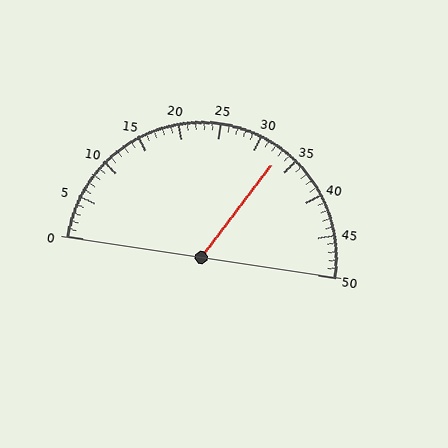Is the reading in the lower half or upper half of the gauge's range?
The reading is in the upper half of the range (0 to 50).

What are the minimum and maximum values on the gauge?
The gauge ranges from 0 to 50.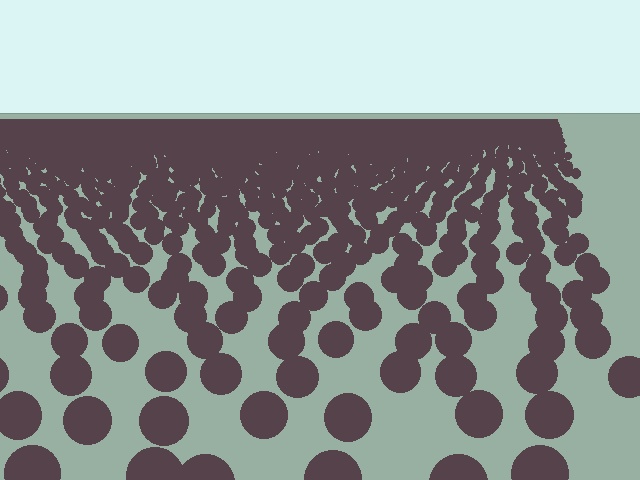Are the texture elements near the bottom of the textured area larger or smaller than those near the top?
Larger. Near the bottom, elements are closer to the viewer and appear at a bigger on-screen size.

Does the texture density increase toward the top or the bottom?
Density increases toward the top.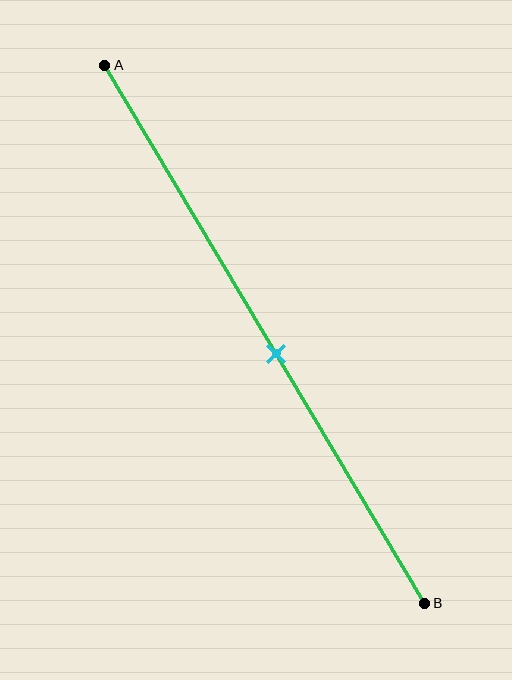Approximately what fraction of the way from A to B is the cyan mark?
The cyan mark is approximately 55% of the way from A to B.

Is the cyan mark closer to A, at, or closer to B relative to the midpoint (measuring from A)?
The cyan mark is closer to point B than the midpoint of segment AB.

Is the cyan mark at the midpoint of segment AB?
No, the mark is at about 55% from A, not at the 50% midpoint.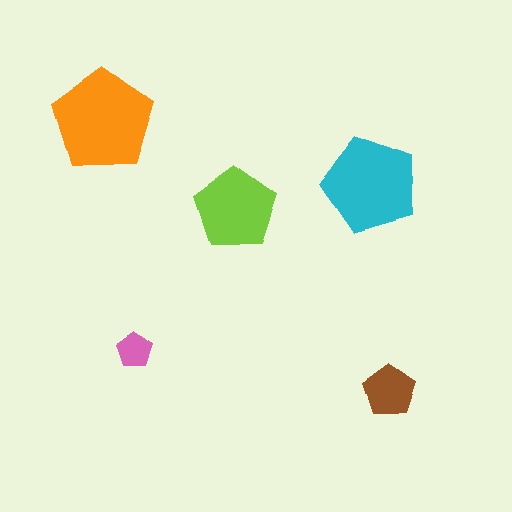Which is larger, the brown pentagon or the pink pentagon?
The brown one.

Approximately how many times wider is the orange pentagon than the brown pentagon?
About 2 times wider.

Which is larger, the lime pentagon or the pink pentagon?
The lime one.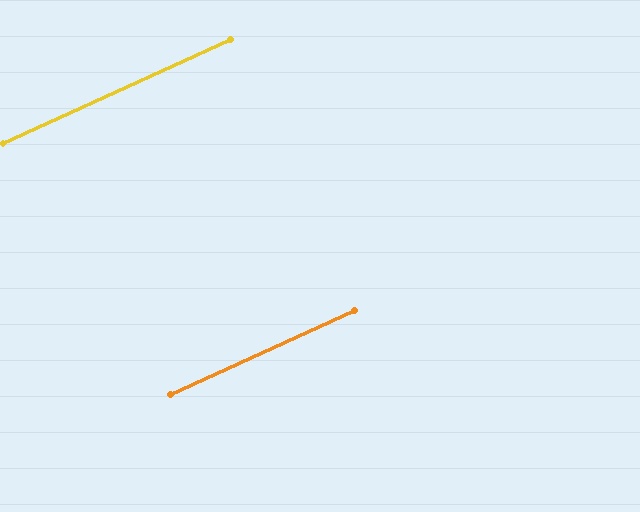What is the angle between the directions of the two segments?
Approximately 0 degrees.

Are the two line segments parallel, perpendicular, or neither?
Parallel — their directions differ by only 0.1°.